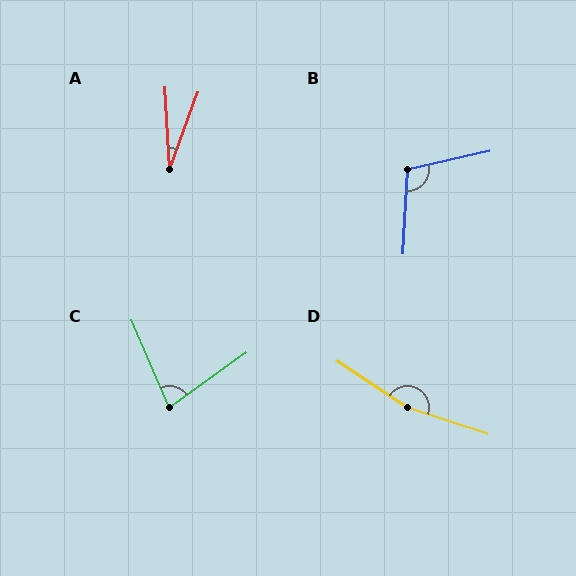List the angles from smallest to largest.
A (23°), C (78°), B (105°), D (165°).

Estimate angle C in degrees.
Approximately 78 degrees.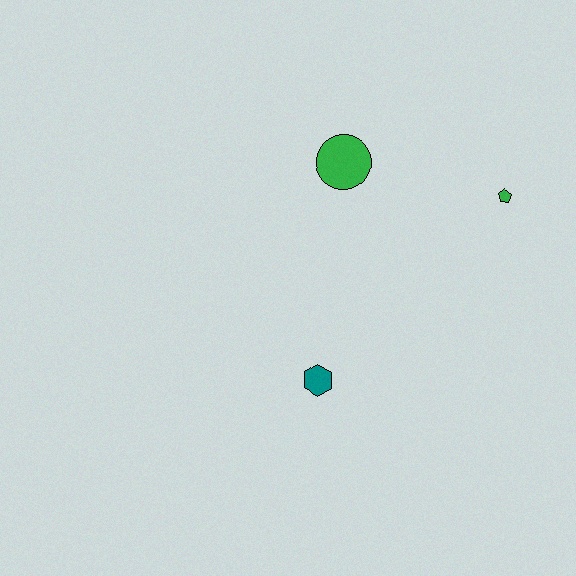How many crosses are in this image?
There are no crosses.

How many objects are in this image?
There are 3 objects.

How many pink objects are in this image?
There are no pink objects.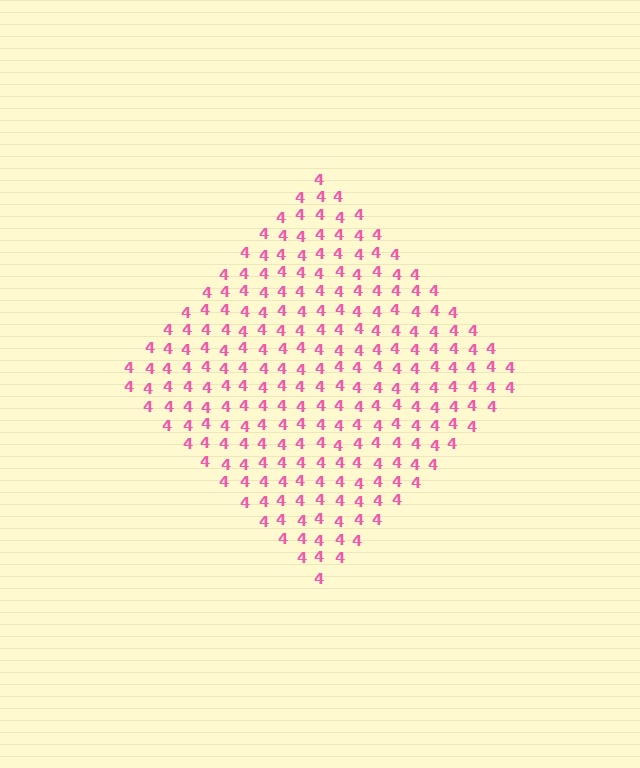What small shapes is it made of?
It is made of small digit 4's.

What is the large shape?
The large shape is a diamond.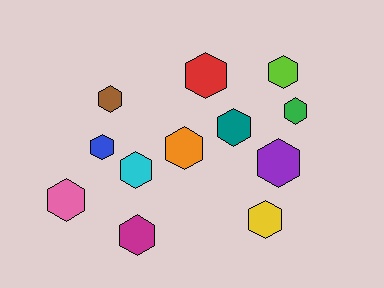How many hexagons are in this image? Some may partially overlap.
There are 12 hexagons.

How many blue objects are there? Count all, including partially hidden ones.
There is 1 blue object.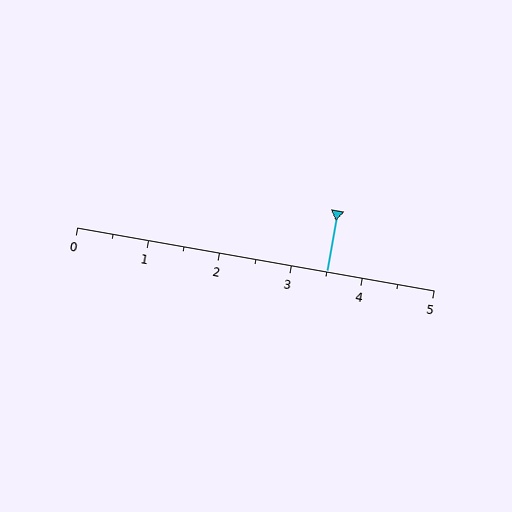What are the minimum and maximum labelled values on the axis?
The axis runs from 0 to 5.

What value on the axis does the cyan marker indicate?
The marker indicates approximately 3.5.